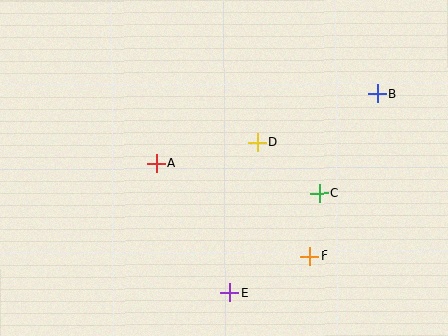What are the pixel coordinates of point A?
Point A is at (156, 164).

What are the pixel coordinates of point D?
Point D is at (257, 142).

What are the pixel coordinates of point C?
Point C is at (319, 193).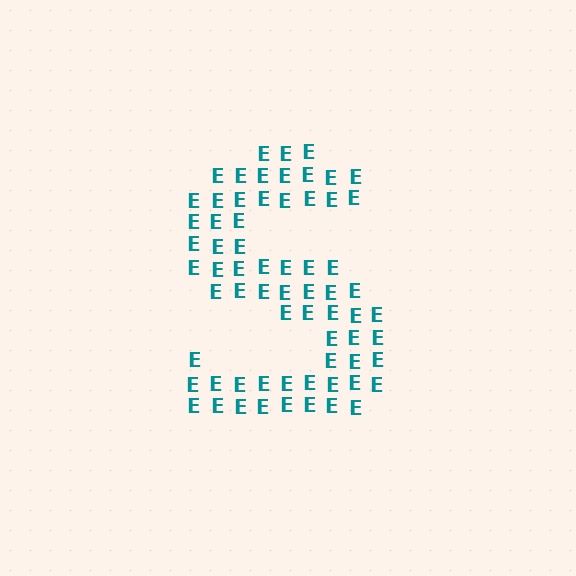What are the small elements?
The small elements are letter E's.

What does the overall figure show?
The overall figure shows the letter S.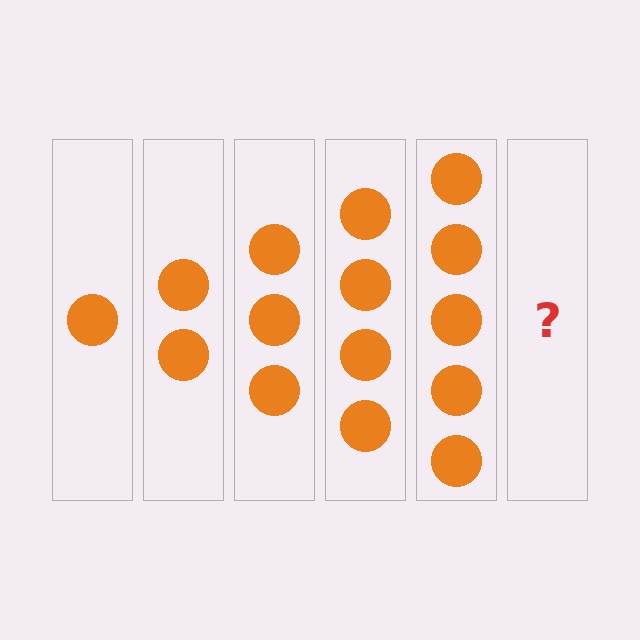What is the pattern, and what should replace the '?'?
The pattern is that each step adds one more circle. The '?' should be 6 circles.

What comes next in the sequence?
The next element should be 6 circles.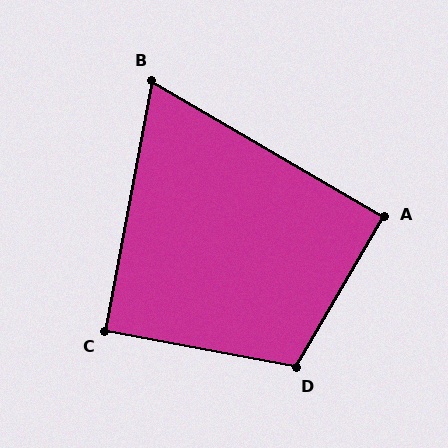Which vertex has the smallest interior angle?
B, at approximately 70 degrees.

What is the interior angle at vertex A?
Approximately 90 degrees (approximately right).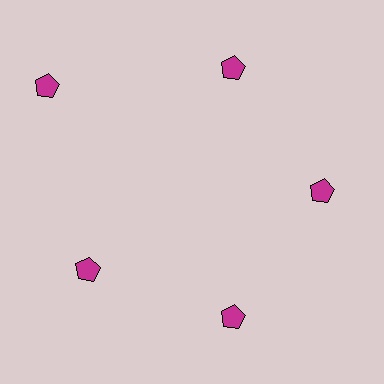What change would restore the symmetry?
The symmetry would be restored by moving it inward, back onto the ring so that all 5 pentagons sit at equal angles and equal distance from the center.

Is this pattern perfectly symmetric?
No. The 5 magenta pentagons are arranged in a ring, but one element near the 10 o'clock position is pushed outward from the center, breaking the 5-fold rotational symmetry.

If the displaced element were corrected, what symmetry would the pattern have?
It would have 5-fold rotational symmetry — the pattern would map onto itself every 72 degrees.